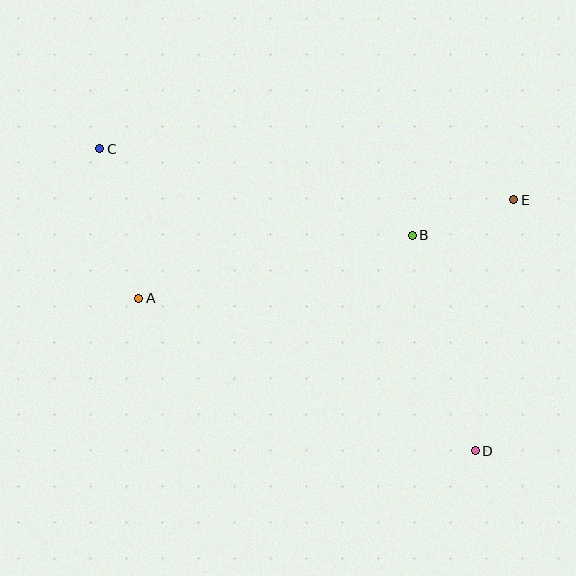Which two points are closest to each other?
Points B and E are closest to each other.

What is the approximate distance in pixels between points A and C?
The distance between A and C is approximately 155 pixels.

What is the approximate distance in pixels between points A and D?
The distance between A and D is approximately 370 pixels.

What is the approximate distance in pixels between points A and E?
The distance between A and E is approximately 388 pixels.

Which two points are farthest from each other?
Points C and D are farthest from each other.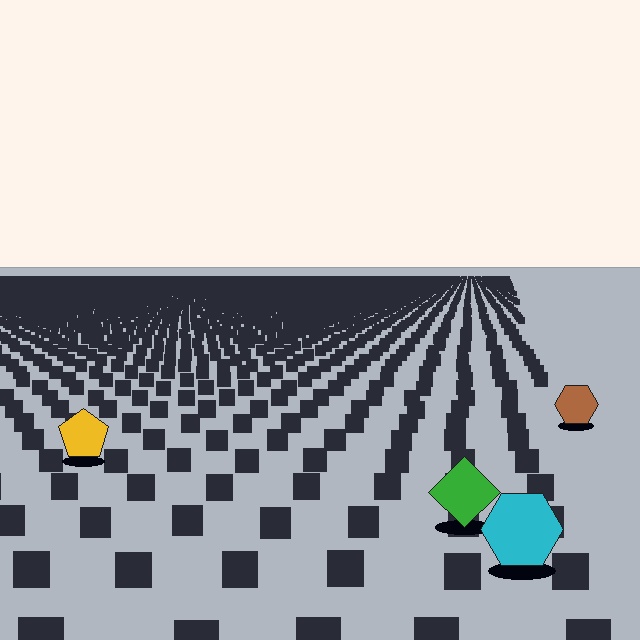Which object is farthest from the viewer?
The brown hexagon is farthest from the viewer. It appears smaller and the ground texture around it is denser.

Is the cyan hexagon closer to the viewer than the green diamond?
Yes. The cyan hexagon is closer — you can tell from the texture gradient: the ground texture is coarser near it.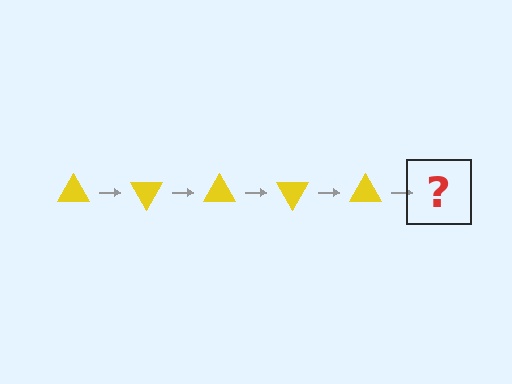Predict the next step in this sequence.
The next step is a yellow triangle rotated 300 degrees.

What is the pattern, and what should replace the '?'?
The pattern is that the triangle rotates 60 degrees each step. The '?' should be a yellow triangle rotated 300 degrees.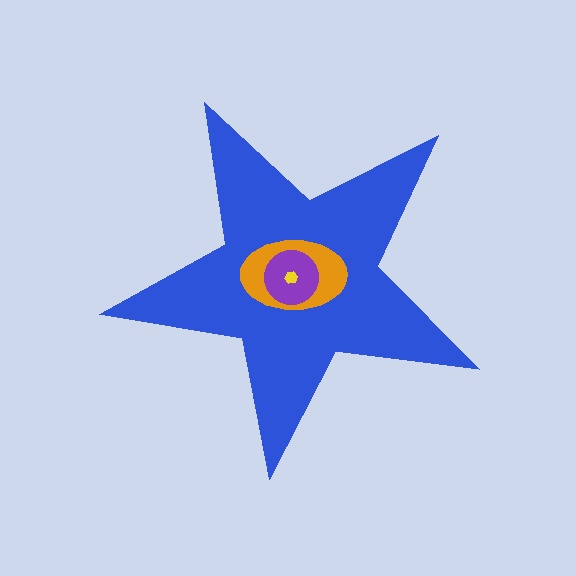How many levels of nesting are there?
4.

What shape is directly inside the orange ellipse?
The purple circle.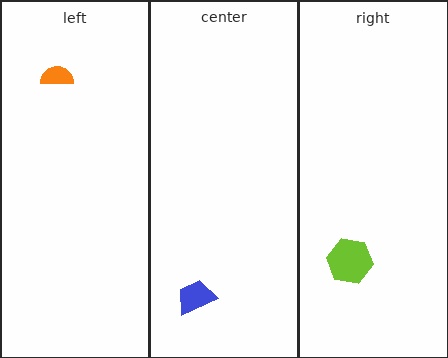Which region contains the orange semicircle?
The left region.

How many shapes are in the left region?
1.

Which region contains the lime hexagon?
The right region.